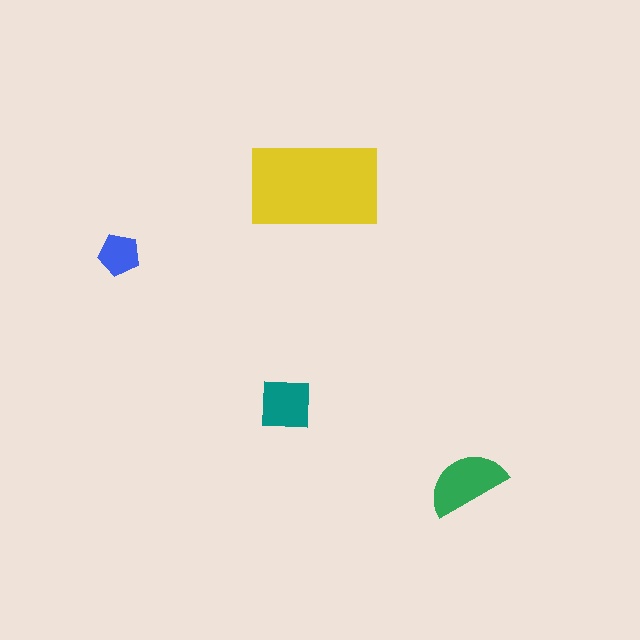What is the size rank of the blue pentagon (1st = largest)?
4th.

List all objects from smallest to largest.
The blue pentagon, the teal square, the green semicircle, the yellow rectangle.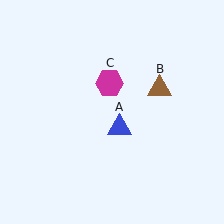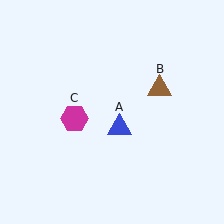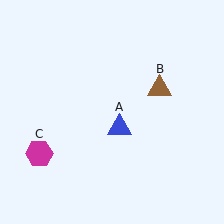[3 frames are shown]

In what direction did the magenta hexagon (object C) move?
The magenta hexagon (object C) moved down and to the left.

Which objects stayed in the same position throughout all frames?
Blue triangle (object A) and brown triangle (object B) remained stationary.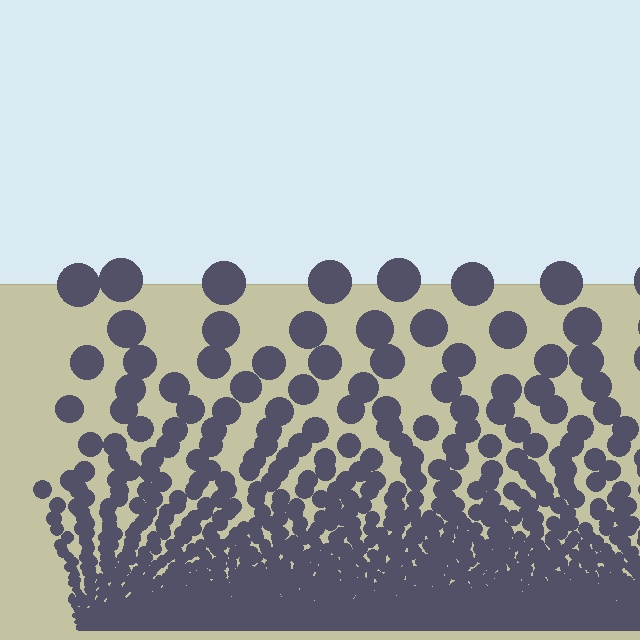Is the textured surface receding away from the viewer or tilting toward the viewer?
The surface appears to tilt toward the viewer. Texture elements get larger and sparser toward the top.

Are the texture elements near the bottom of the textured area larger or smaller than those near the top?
Smaller. The gradient is inverted — elements near the bottom are smaller and denser.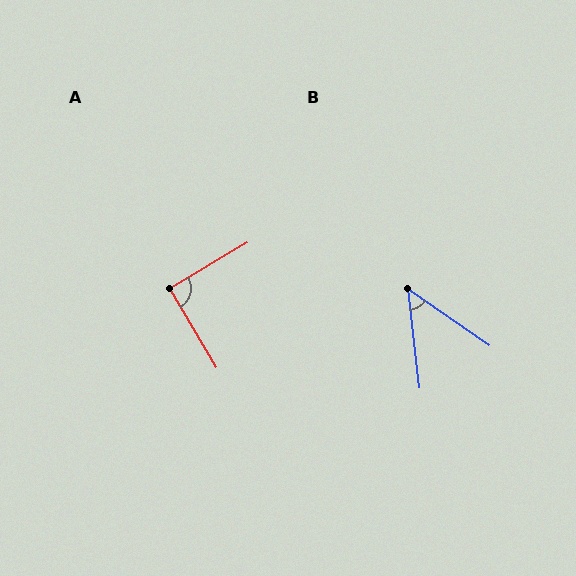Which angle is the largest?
A, at approximately 90 degrees.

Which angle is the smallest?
B, at approximately 48 degrees.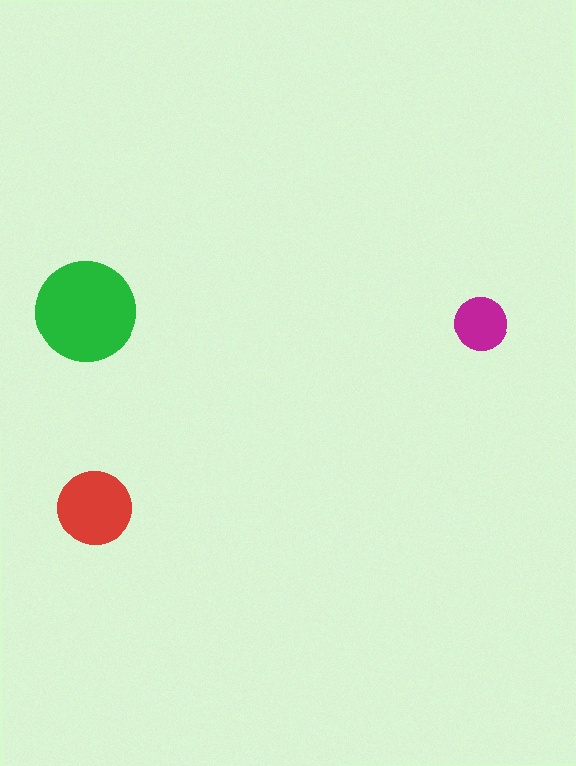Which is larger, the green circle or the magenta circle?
The green one.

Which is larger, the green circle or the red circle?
The green one.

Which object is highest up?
The green circle is topmost.